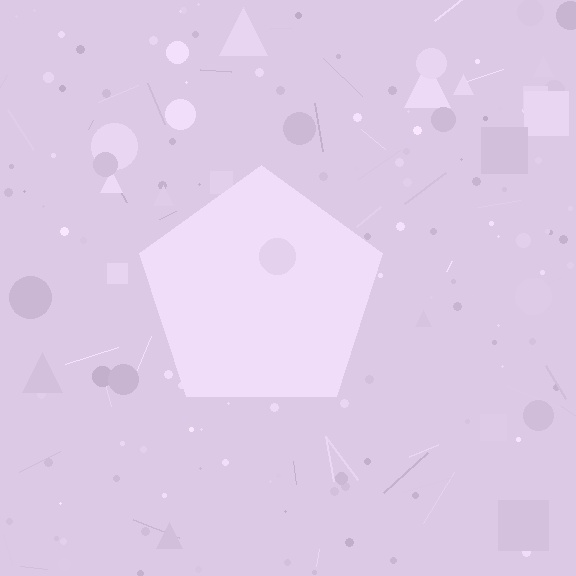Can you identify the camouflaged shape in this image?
The camouflaged shape is a pentagon.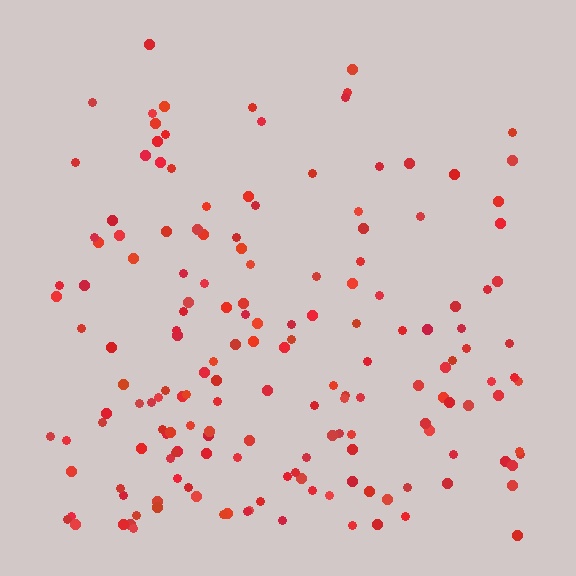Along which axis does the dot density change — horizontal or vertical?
Vertical.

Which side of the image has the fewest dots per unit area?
The top.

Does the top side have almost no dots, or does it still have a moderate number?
Still a moderate number, just noticeably fewer than the bottom.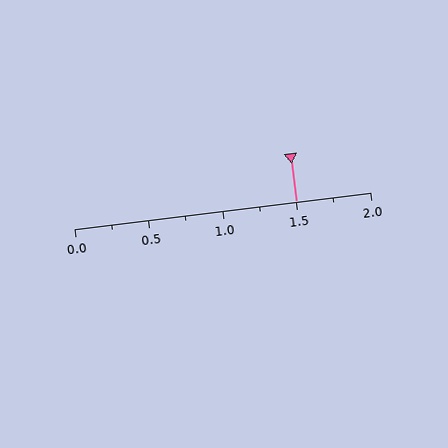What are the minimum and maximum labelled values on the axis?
The axis runs from 0.0 to 2.0.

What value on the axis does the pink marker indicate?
The marker indicates approximately 1.5.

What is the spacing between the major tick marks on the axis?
The major ticks are spaced 0.5 apart.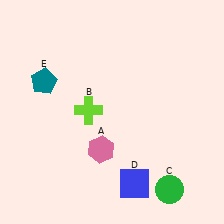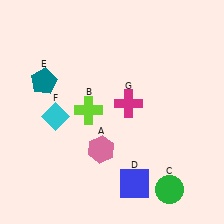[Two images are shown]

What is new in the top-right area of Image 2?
A magenta cross (G) was added in the top-right area of Image 2.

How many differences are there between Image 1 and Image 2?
There are 2 differences between the two images.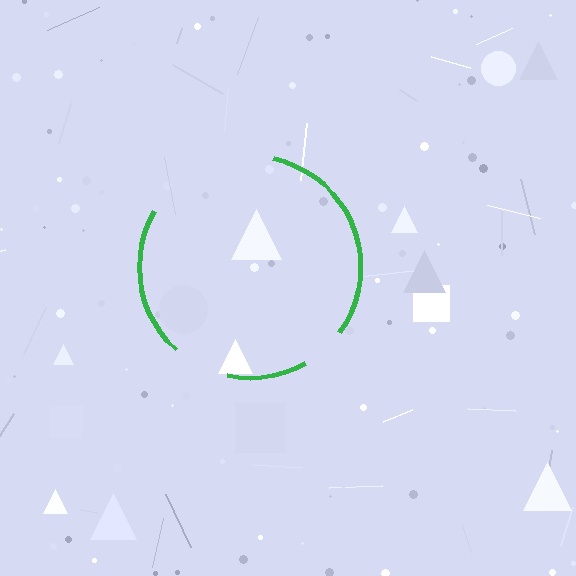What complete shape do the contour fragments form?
The contour fragments form a circle.